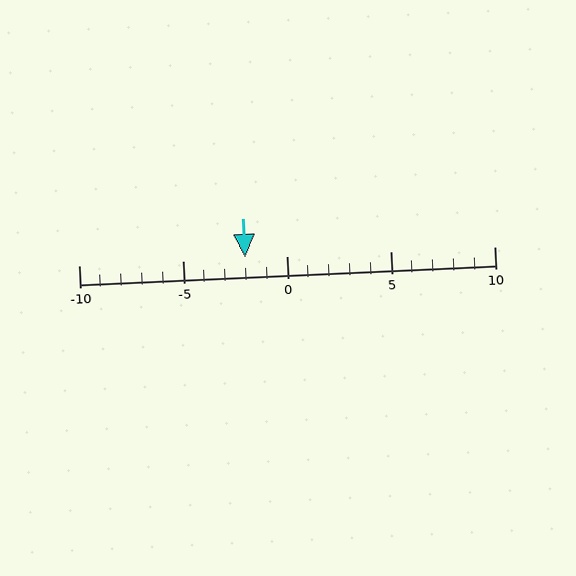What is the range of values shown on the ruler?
The ruler shows values from -10 to 10.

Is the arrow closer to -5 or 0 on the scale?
The arrow is closer to 0.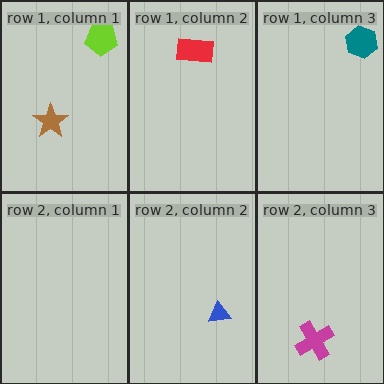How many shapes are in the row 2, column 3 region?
1.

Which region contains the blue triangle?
The row 2, column 2 region.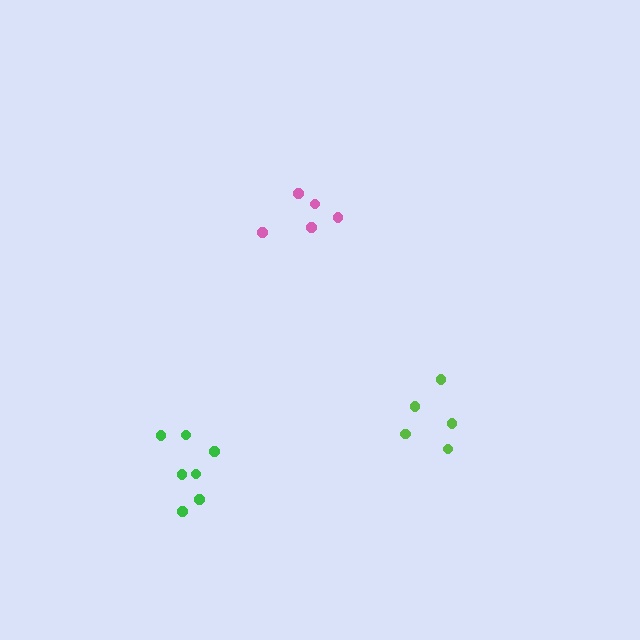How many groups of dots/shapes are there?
There are 3 groups.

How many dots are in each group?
Group 1: 5 dots, Group 2: 7 dots, Group 3: 5 dots (17 total).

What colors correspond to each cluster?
The clusters are colored: pink, green, lime.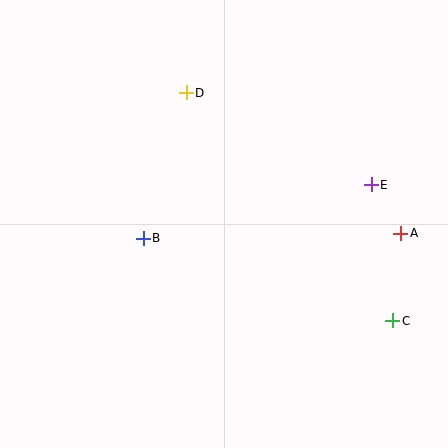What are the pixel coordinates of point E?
Point E is at (371, 185).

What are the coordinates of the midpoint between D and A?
The midpoint between D and A is at (294, 163).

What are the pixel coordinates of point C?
Point C is at (393, 321).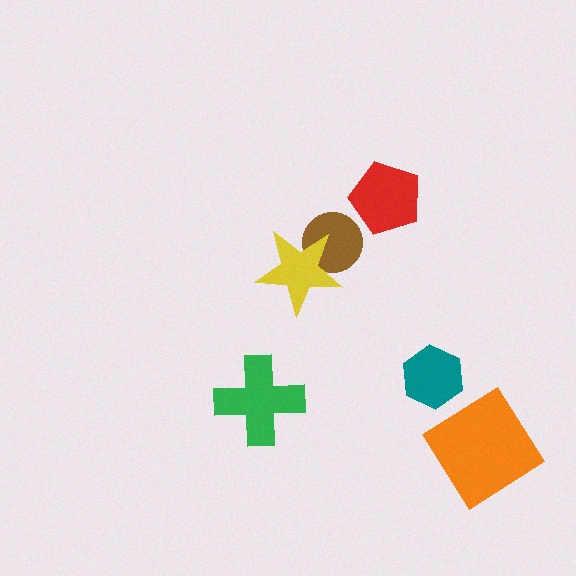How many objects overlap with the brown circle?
1 object overlaps with the brown circle.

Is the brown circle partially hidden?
Yes, it is partially covered by another shape.